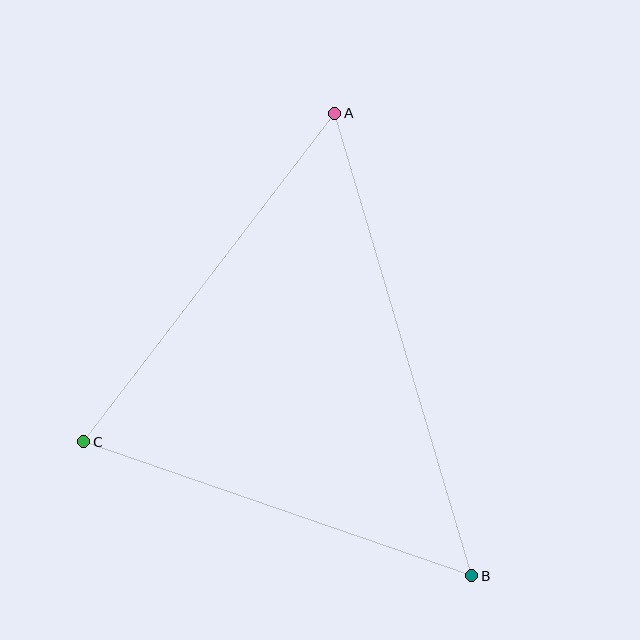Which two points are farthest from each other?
Points A and B are farthest from each other.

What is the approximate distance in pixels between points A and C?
The distance between A and C is approximately 414 pixels.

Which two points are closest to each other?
Points B and C are closest to each other.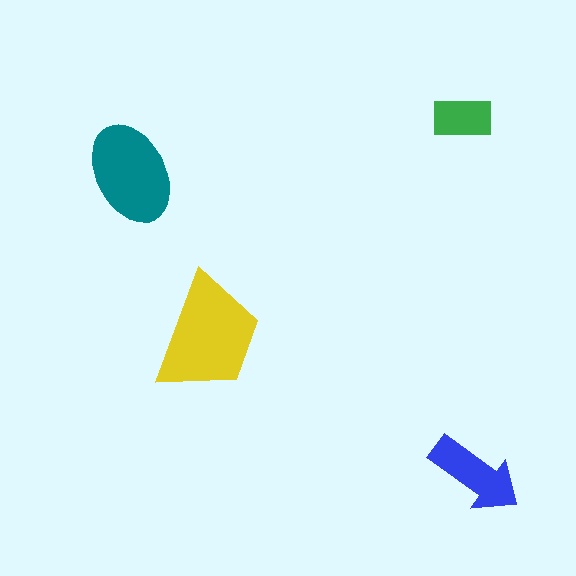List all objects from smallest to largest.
The green rectangle, the blue arrow, the teal ellipse, the yellow trapezoid.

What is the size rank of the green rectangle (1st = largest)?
4th.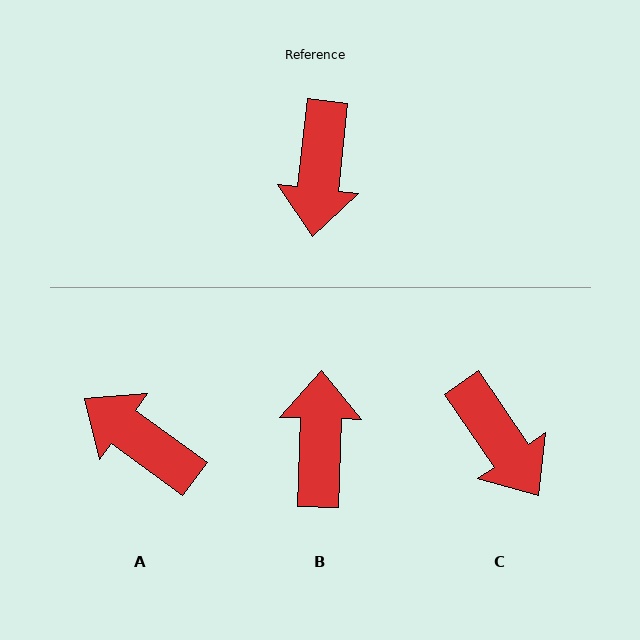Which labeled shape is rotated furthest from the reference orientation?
B, about 175 degrees away.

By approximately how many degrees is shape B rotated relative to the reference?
Approximately 175 degrees clockwise.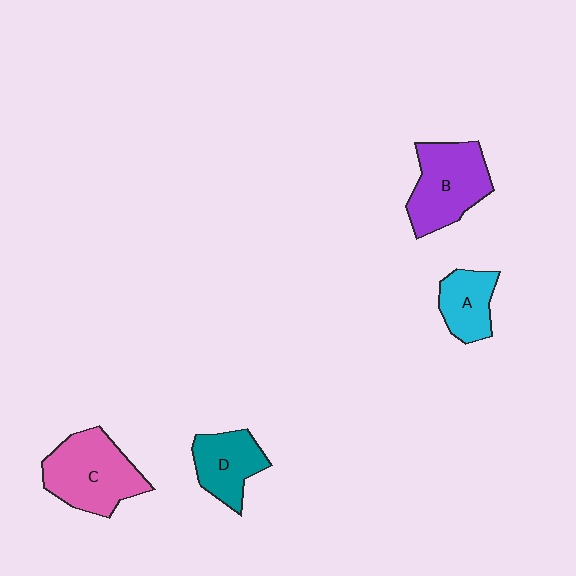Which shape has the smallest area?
Shape A (cyan).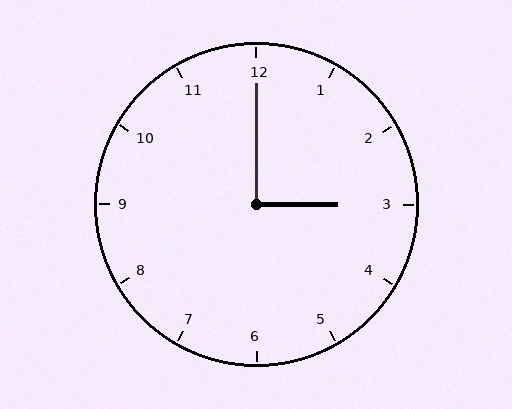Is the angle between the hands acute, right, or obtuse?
It is right.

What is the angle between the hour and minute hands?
Approximately 90 degrees.